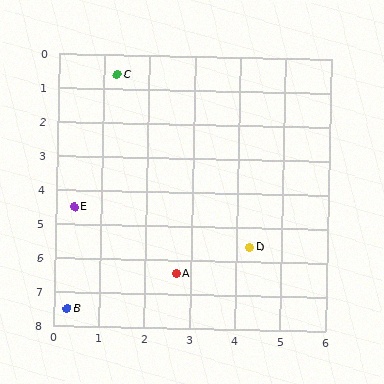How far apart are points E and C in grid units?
Points E and C are about 4.0 grid units apart.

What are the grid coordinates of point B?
Point B is at approximately (0.3, 7.5).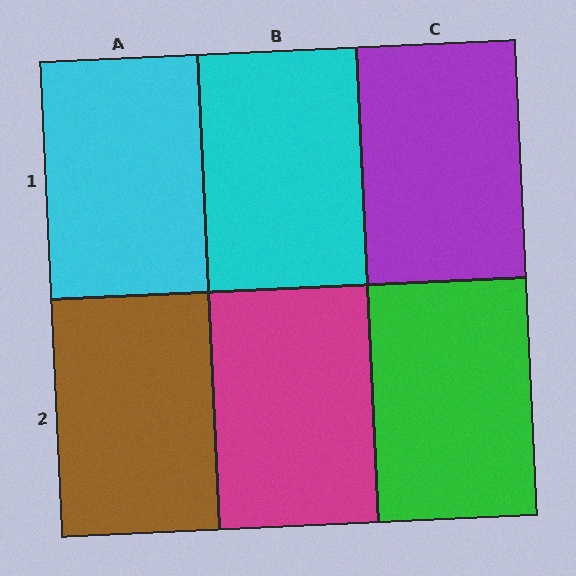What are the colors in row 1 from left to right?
Cyan, cyan, purple.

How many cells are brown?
1 cell is brown.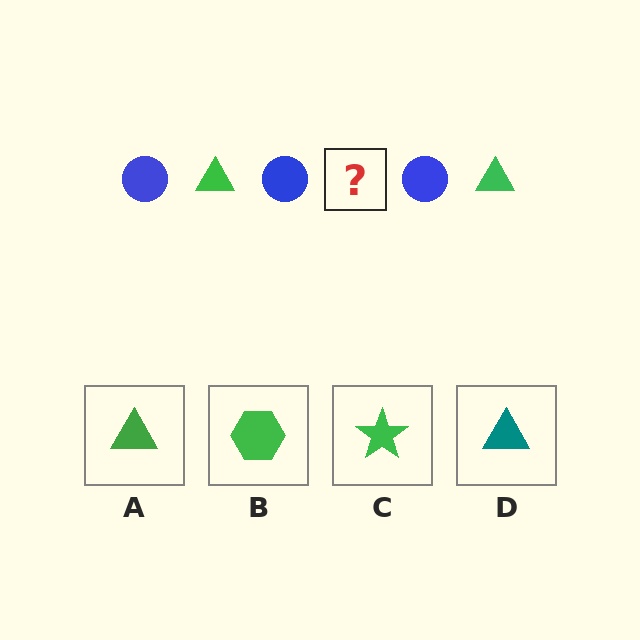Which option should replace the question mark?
Option A.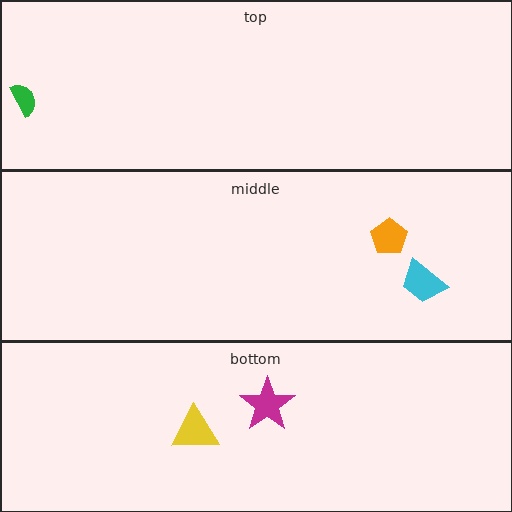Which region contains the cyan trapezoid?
The middle region.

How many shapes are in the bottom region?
2.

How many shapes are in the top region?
1.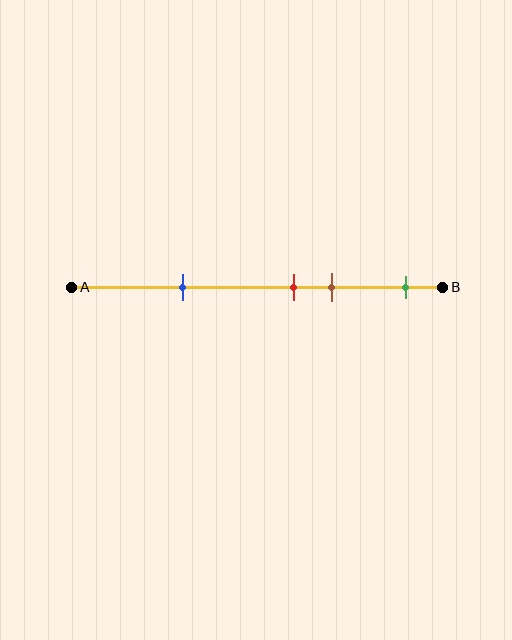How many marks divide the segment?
There are 4 marks dividing the segment.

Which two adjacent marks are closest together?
The red and brown marks are the closest adjacent pair.